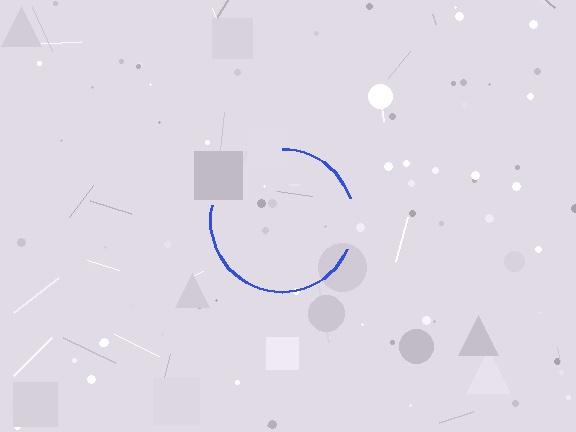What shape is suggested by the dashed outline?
The dashed outline suggests a circle.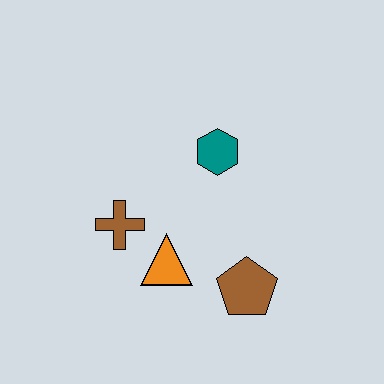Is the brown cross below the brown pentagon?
No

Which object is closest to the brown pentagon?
The orange triangle is closest to the brown pentagon.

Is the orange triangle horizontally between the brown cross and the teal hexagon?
Yes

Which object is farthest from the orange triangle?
The teal hexagon is farthest from the orange triangle.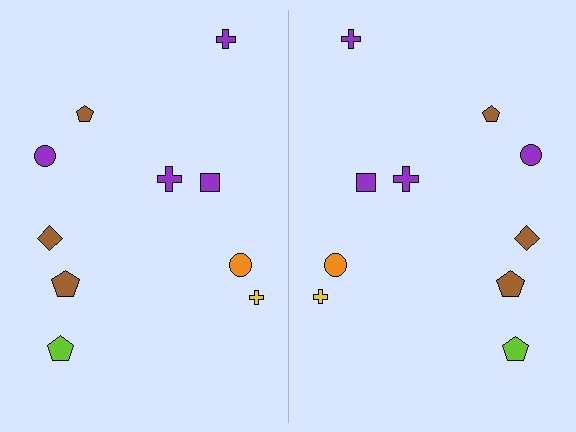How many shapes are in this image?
There are 20 shapes in this image.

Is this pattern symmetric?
Yes, this pattern has bilateral (reflection) symmetry.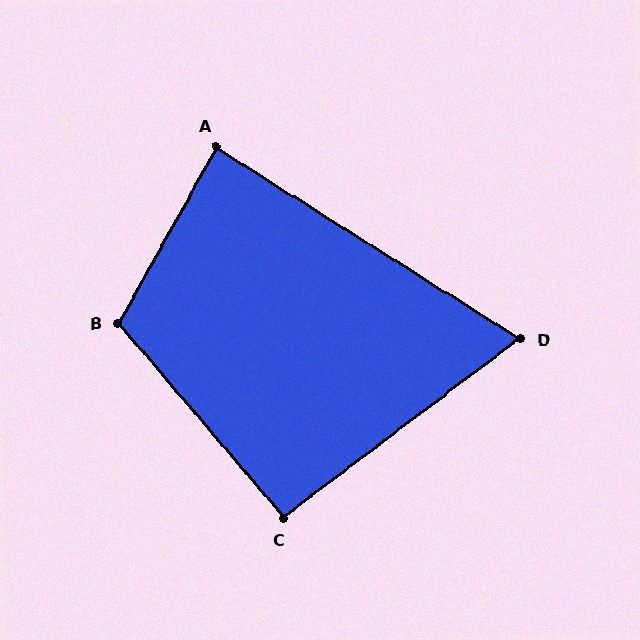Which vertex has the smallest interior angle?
D, at approximately 69 degrees.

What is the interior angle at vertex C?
Approximately 93 degrees (approximately right).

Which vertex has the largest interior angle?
B, at approximately 111 degrees.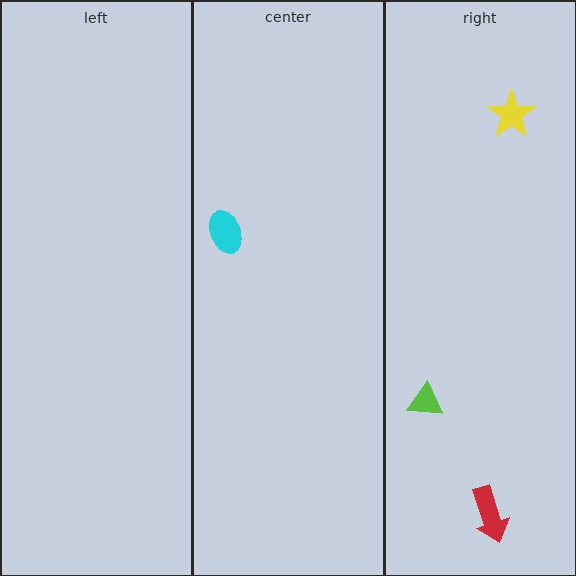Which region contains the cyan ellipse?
The center region.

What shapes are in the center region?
The cyan ellipse.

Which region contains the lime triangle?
The right region.